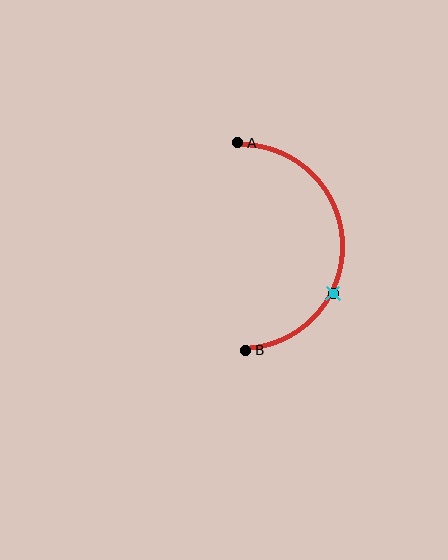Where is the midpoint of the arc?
The arc midpoint is the point on the curve farthest from the straight line joining A and B. It sits to the right of that line.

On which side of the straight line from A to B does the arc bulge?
The arc bulges to the right of the straight line connecting A and B.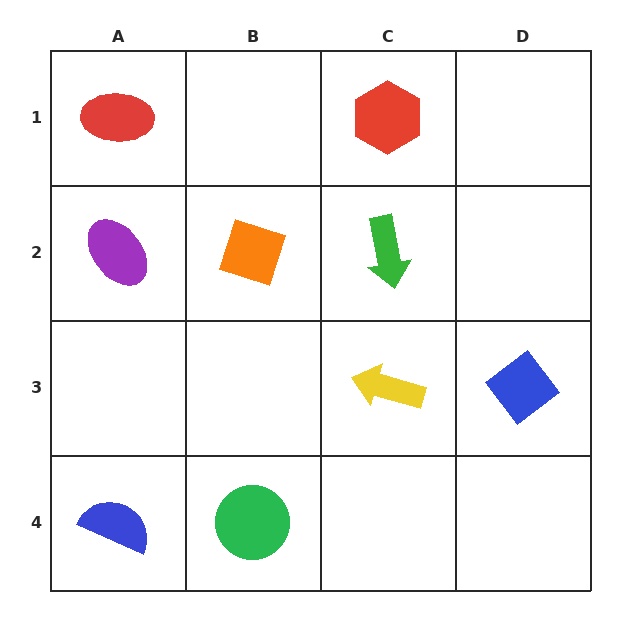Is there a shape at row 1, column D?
No, that cell is empty.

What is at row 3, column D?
A blue diamond.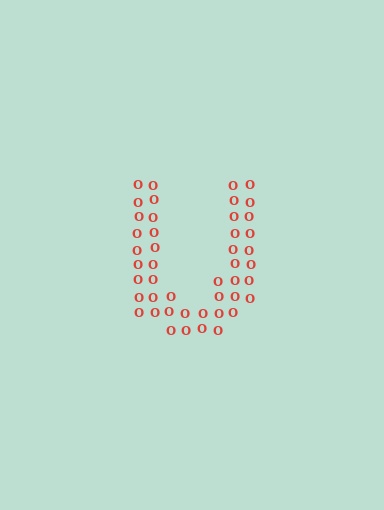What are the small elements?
The small elements are letter O's.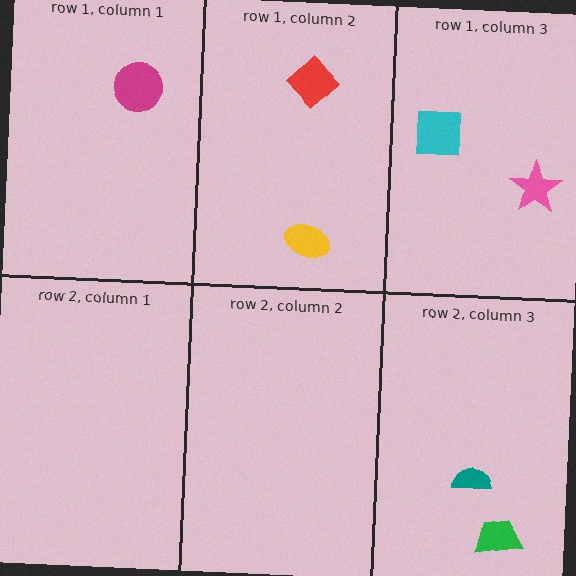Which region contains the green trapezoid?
The row 2, column 3 region.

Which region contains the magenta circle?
The row 1, column 1 region.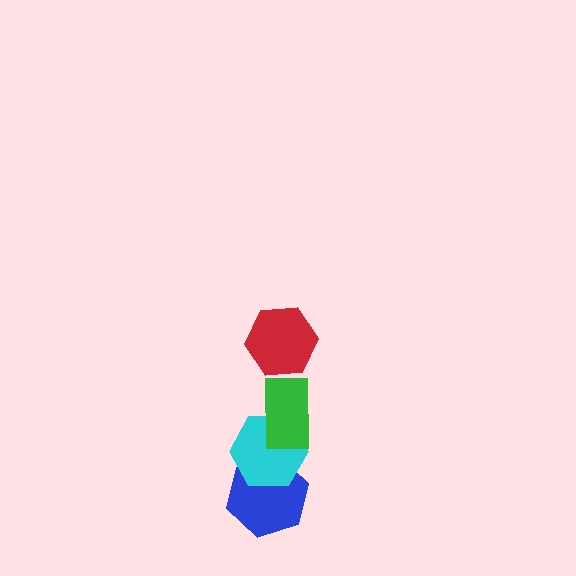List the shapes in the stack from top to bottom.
From top to bottom: the red hexagon, the green rectangle, the cyan hexagon, the blue hexagon.